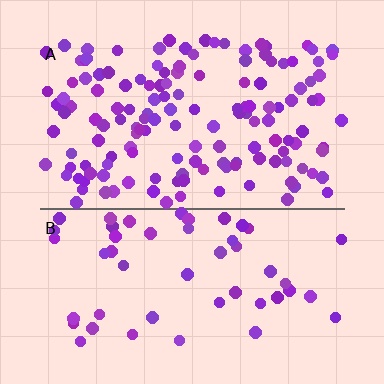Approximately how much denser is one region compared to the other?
Approximately 2.8× — region A over region B.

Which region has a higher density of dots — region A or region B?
A (the top).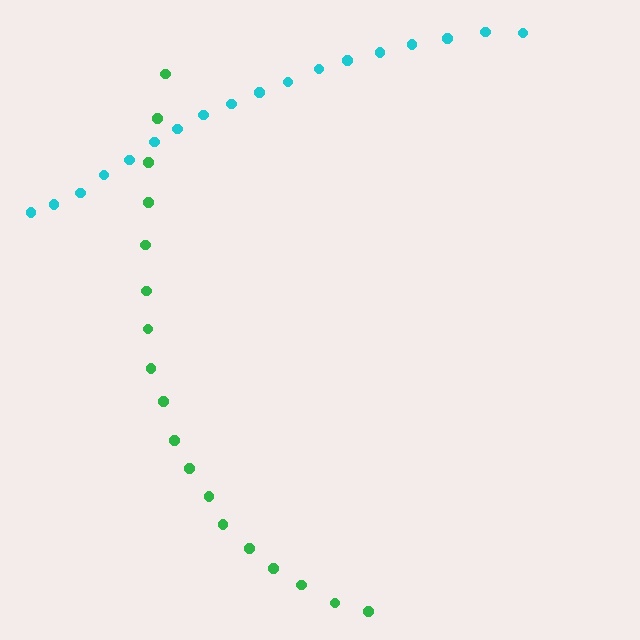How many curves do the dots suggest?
There are 2 distinct paths.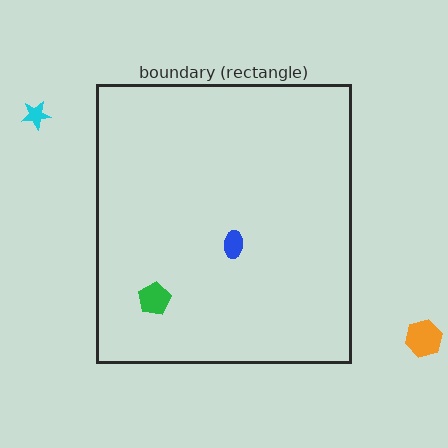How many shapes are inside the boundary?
2 inside, 2 outside.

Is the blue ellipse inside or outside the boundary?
Inside.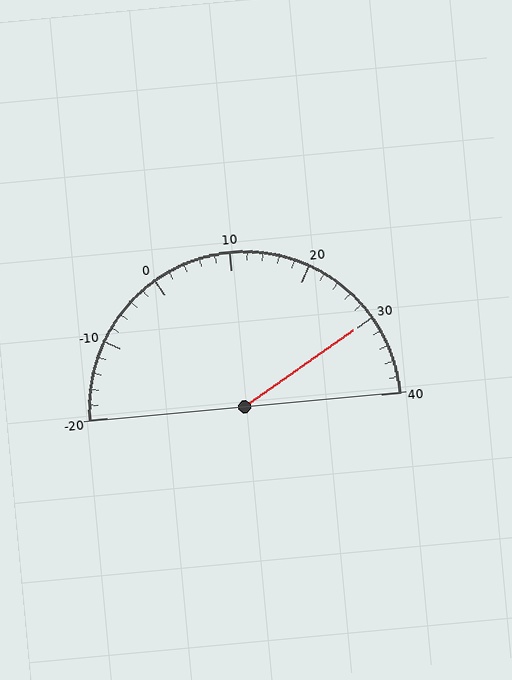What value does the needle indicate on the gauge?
The needle indicates approximately 30.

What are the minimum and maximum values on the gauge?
The gauge ranges from -20 to 40.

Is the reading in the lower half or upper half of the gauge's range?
The reading is in the upper half of the range (-20 to 40).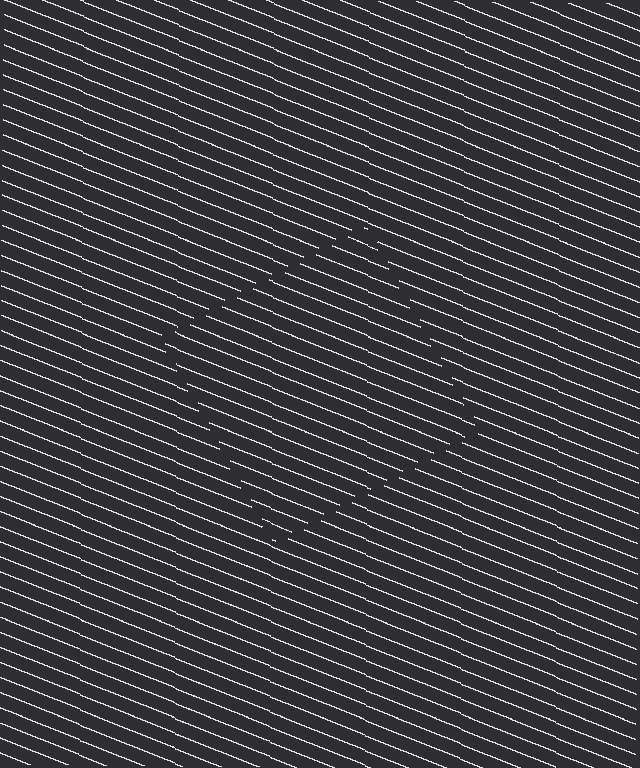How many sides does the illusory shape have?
4 sides — the line-ends trace a square.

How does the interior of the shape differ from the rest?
The interior of the shape contains the same grating, shifted by half a period — the contour is defined by the phase discontinuity where line-ends from the inner and outer gratings abut.